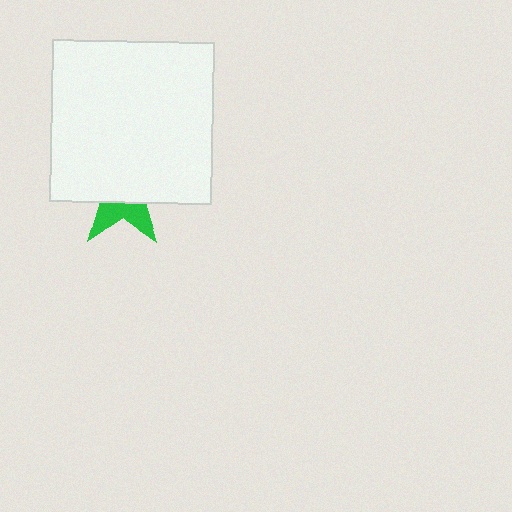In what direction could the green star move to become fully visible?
The green star could move down. That would shift it out from behind the white square entirely.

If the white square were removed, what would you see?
You would see the complete green star.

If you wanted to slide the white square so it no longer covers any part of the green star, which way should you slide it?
Slide it up — that is the most direct way to separate the two shapes.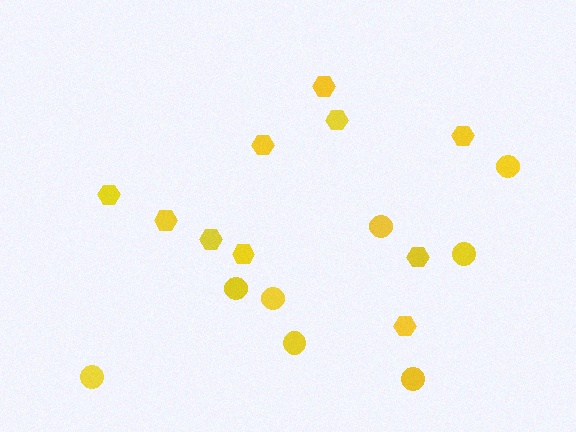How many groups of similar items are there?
There are 2 groups: one group of circles (8) and one group of hexagons (10).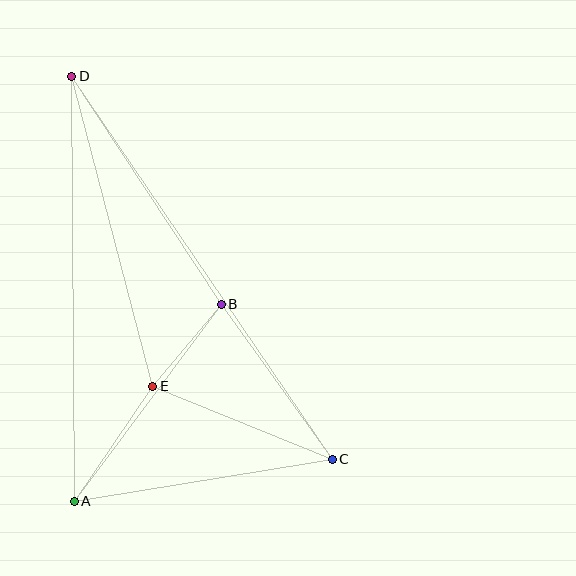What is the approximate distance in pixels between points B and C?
The distance between B and C is approximately 191 pixels.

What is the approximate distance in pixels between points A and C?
The distance between A and C is approximately 262 pixels.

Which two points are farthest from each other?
Points C and D are farthest from each other.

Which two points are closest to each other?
Points B and E are closest to each other.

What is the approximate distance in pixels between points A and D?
The distance between A and D is approximately 425 pixels.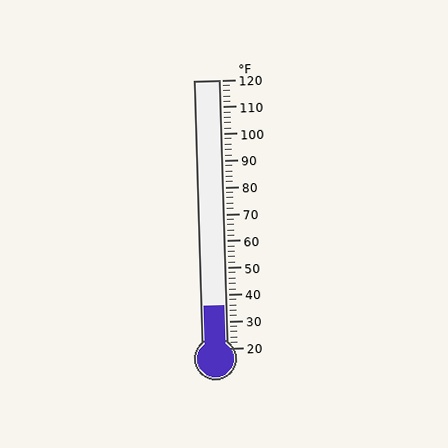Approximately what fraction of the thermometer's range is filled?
The thermometer is filled to approximately 15% of its range.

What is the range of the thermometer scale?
The thermometer scale ranges from 20°F to 120°F.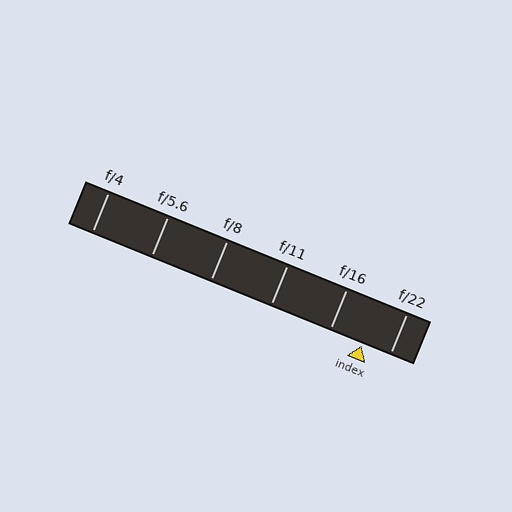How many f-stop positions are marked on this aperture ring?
There are 6 f-stop positions marked.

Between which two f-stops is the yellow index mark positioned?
The index mark is between f/16 and f/22.